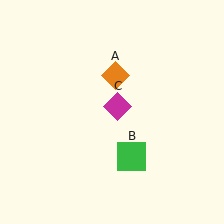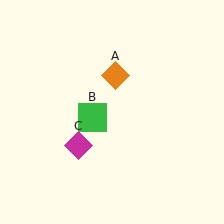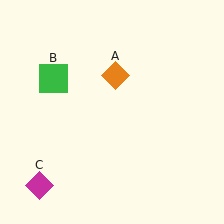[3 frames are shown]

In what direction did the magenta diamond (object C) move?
The magenta diamond (object C) moved down and to the left.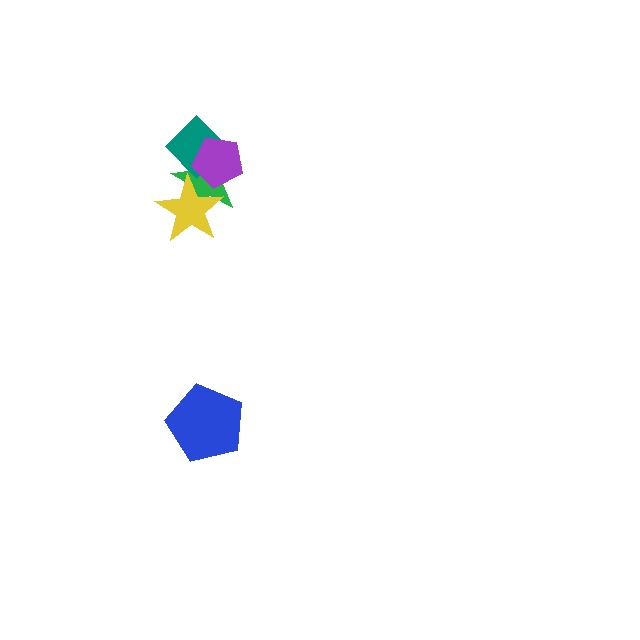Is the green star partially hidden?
Yes, it is partially covered by another shape.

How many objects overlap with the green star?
3 objects overlap with the green star.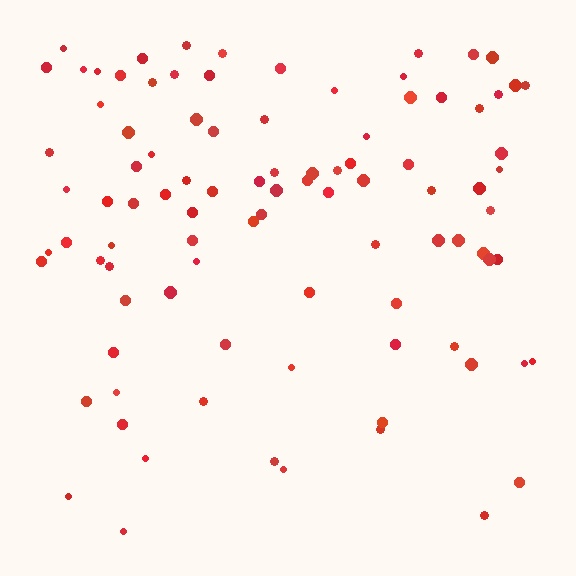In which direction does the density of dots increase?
From bottom to top, with the top side densest.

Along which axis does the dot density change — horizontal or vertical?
Vertical.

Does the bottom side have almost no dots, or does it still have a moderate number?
Still a moderate number, just noticeably fewer than the top.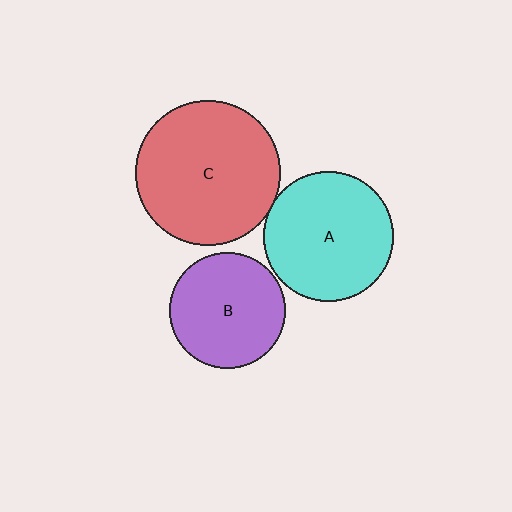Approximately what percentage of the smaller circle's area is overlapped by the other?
Approximately 5%.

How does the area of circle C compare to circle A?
Approximately 1.2 times.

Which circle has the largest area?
Circle C (red).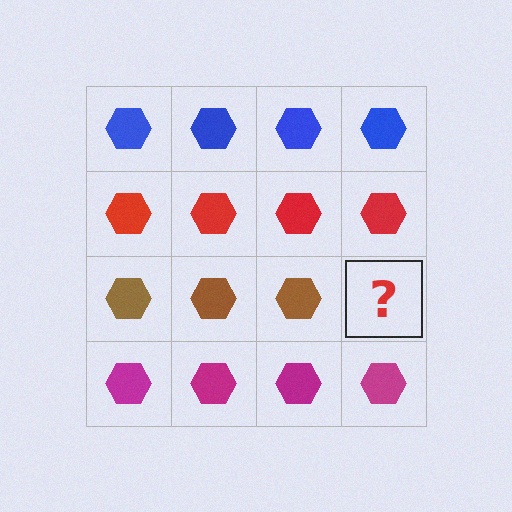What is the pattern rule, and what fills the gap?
The rule is that each row has a consistent color. The gap should be filled with a brown hexagon.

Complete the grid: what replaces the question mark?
The question mark should be replaced with a brown hexagon.